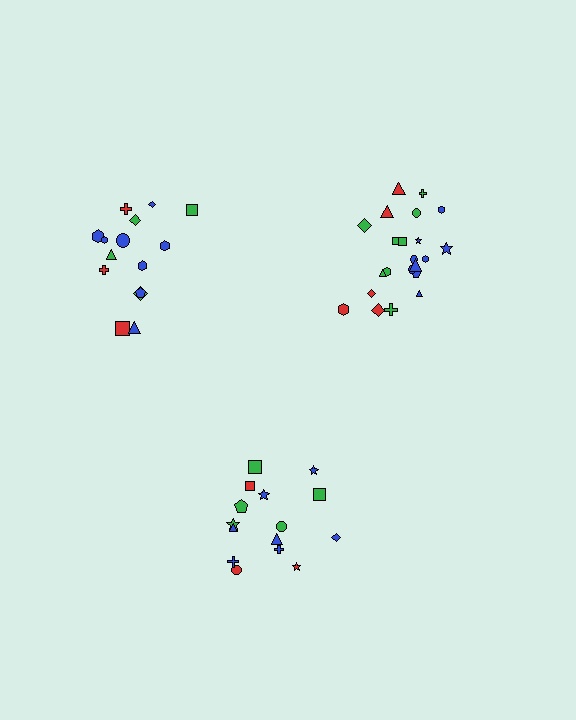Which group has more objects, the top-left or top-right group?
The top-right group.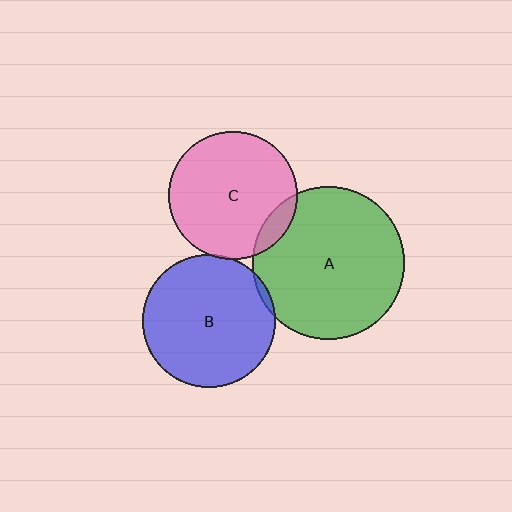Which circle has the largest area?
Circle A (green).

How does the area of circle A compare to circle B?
Approximately 1.3 times.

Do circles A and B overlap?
Yes.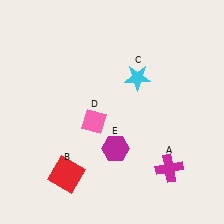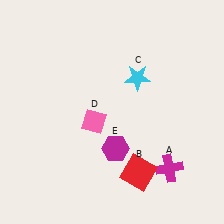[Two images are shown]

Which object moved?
The red square (B) moved right.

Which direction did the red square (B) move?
The red square (B) moved right.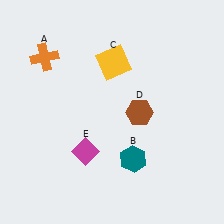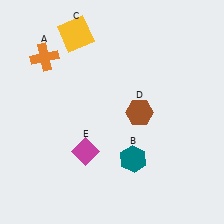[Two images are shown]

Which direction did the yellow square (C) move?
The yellow square (C) moved left.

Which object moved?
The yellow square (C) moved left.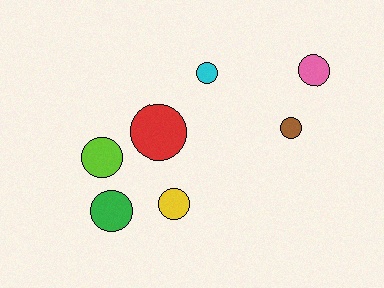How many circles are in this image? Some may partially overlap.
There are 7 circles.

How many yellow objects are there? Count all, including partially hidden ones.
There is 1 yellow object.